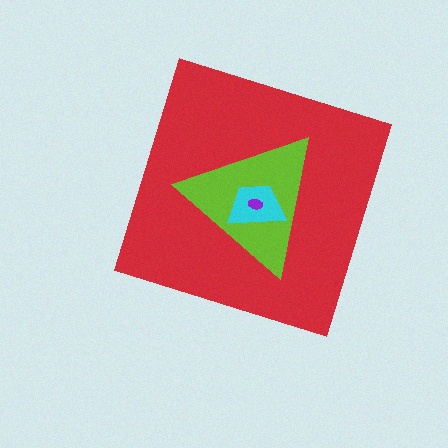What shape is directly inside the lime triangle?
The cyan trapezoid.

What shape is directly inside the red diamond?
The lime triangle.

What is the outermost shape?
The red diamond.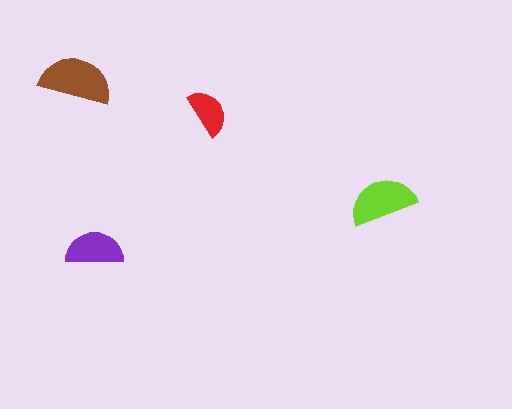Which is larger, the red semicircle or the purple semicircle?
The purple one.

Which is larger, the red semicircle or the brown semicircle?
The brown one.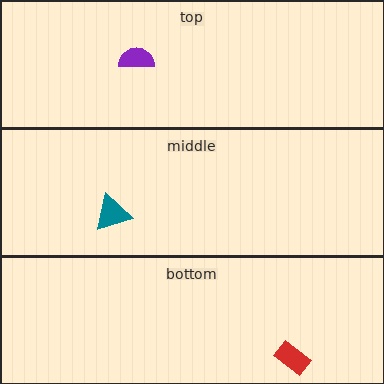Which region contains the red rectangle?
The bottom region.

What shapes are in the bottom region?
The red rectangle.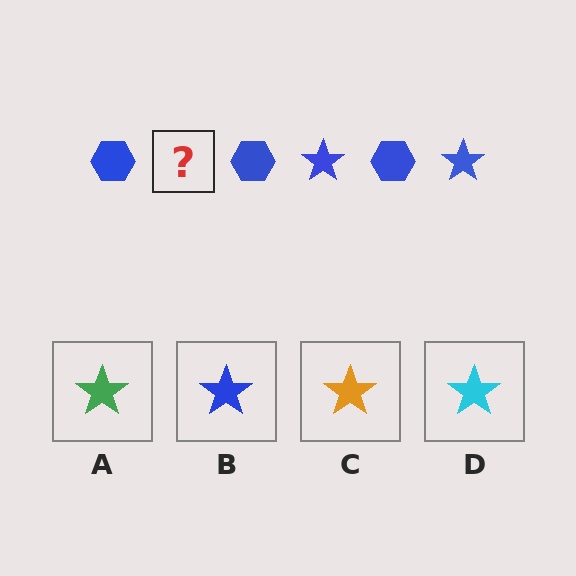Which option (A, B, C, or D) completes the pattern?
B.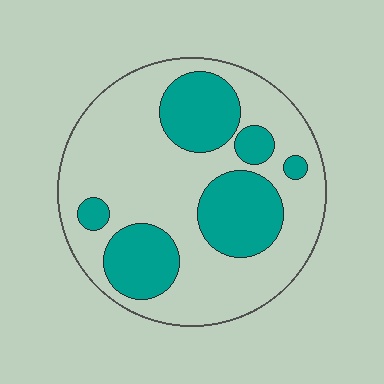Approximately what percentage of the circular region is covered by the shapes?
Approximately 30%.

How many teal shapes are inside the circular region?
6.